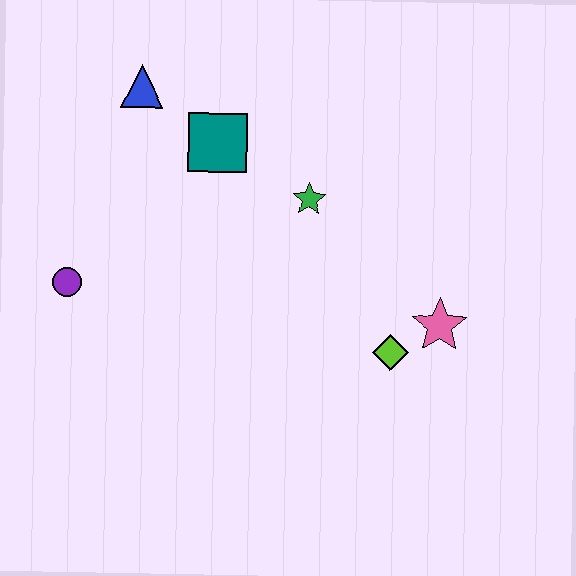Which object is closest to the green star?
The teal square is closest to the green star.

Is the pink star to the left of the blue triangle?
No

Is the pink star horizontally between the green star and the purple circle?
No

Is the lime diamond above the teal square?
No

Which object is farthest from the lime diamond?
The blue triangle is farthest from the lime diamond.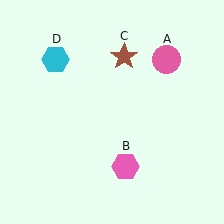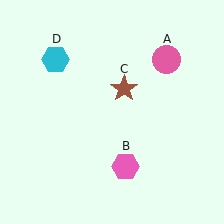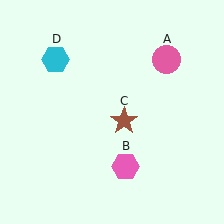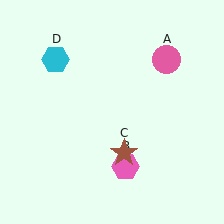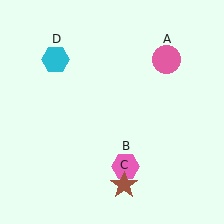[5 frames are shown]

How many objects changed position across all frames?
1 object changed position: brown star (object C).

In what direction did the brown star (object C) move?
The brown star (object C) moved down.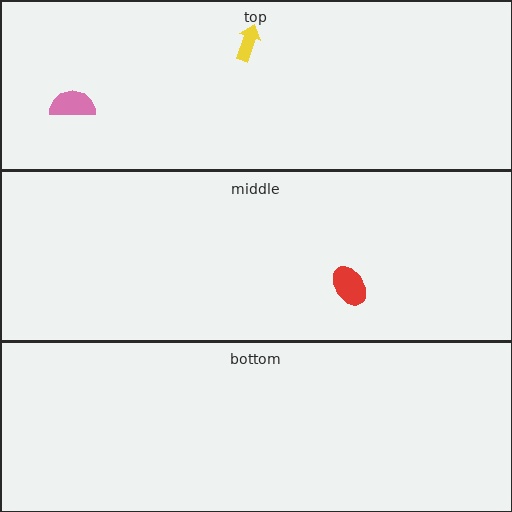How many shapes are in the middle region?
1.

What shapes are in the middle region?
The red ellipse.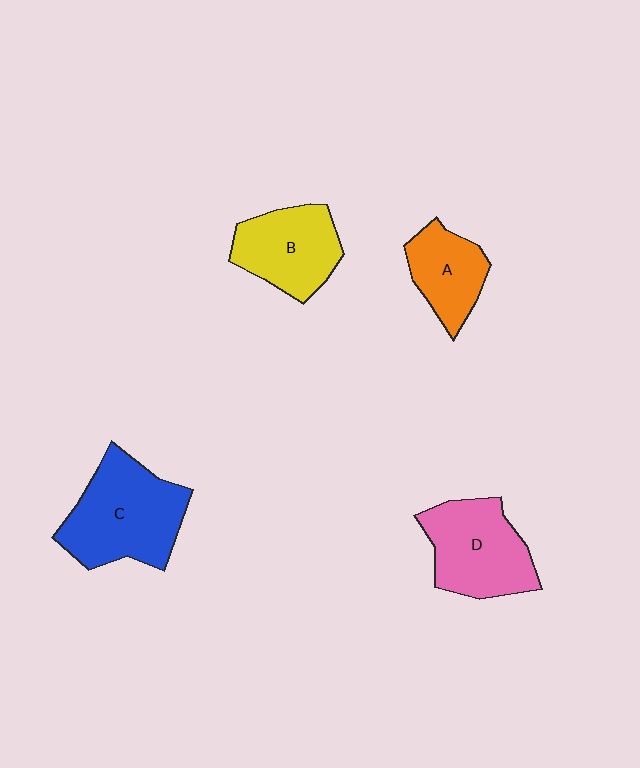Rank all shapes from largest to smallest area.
From largest to smallest: C (blue), D (pink), B (yellow), A (orange).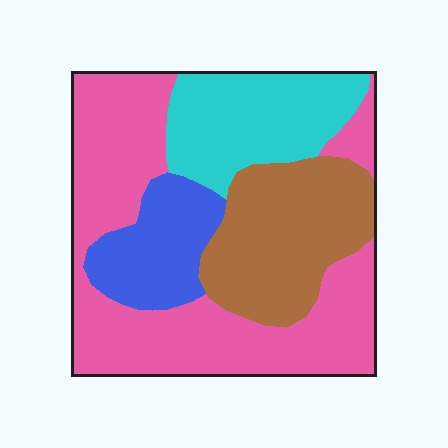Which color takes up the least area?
Blue, at roughly 15%.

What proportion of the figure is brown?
Brown takes up less than a quarter of the figure.